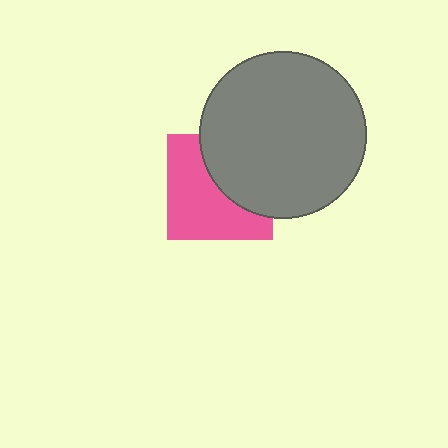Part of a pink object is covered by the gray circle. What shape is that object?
It is a square.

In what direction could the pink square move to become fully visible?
The pink square could move toward the lower-left. That would shift it out from behind the gray circle entirely.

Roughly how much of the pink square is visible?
About half of it is visible (roughly 57%).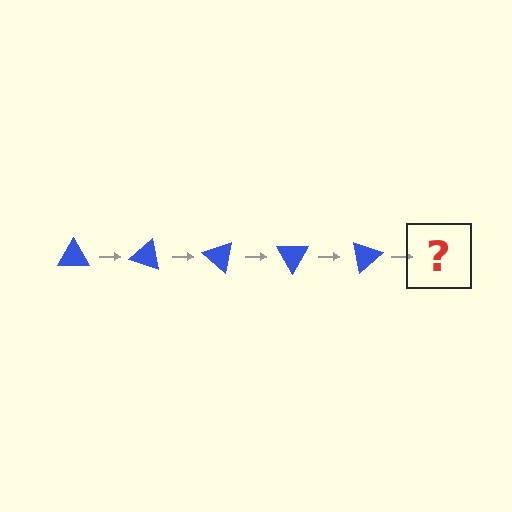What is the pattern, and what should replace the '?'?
The pattern is that the triangle rotates 20 degrees each step. The '?' should be a blue triangle rotated 100 degrees.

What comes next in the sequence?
The next element should be a blue triangle rotated 100 degrees.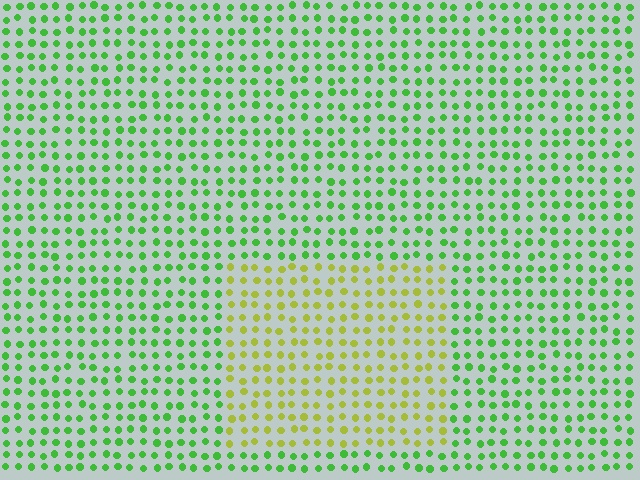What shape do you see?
I see a rectangle.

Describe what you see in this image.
The image is filled with small green elements in a uniform arrangement. A rectangle-shaped region is visible where the elements are tinted to a slightly different hue, forming a subtle color boundary.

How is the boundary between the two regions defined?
The boundary is defined purely by a slight shift in hue (about 47 degrees). Spacing, size, and orientation are identical on both sides.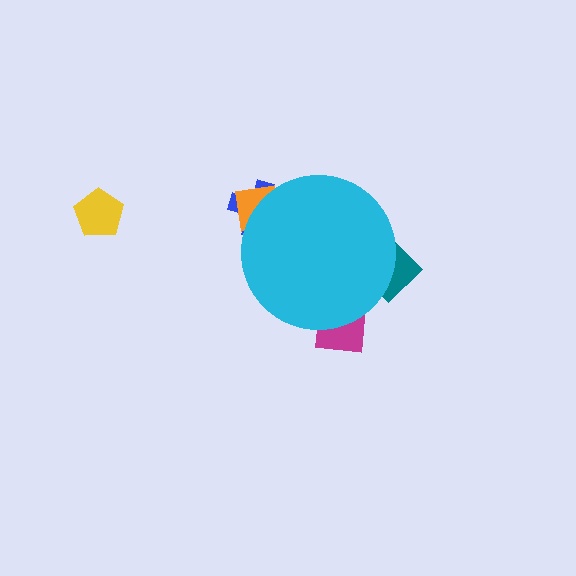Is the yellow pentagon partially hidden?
No, the yellow pentagon is fully visible.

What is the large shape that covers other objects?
A cyan circle.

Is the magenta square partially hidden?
Yes, the magenta square is partially hidden behind the cyan circle.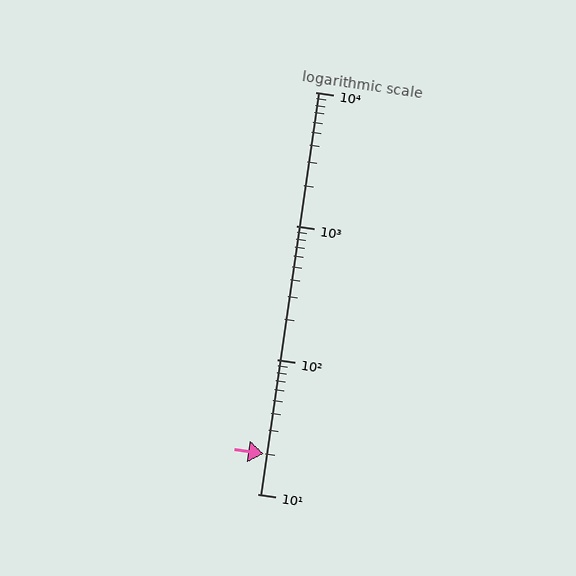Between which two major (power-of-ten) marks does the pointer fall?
The pointer is between 10 and 100.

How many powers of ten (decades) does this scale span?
The scale spans 3 decades, from 10 to 10000.